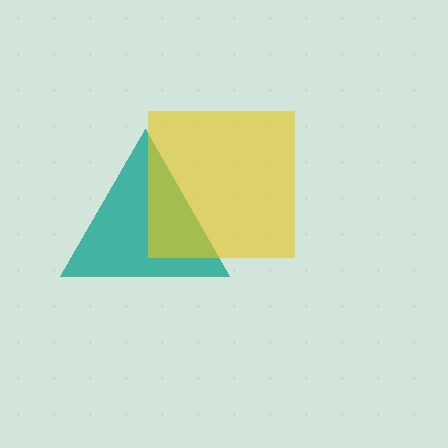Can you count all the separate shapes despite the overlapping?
Yes, there are 2 separate shapes.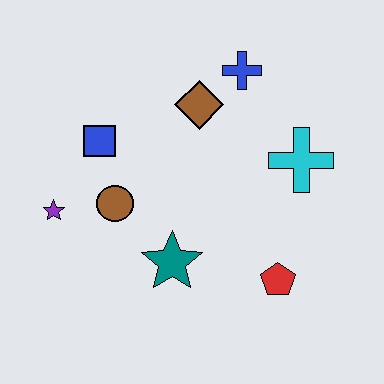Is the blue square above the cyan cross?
Yes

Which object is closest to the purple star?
The brown circle is closest to the purple star.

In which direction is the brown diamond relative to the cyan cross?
The brown diamond is to the left of the cyan cross.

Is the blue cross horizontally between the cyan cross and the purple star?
Yes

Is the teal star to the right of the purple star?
Yes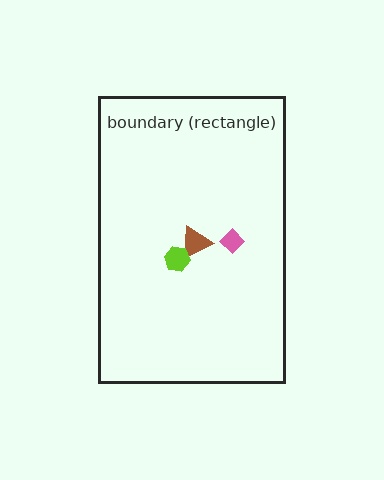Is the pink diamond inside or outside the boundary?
Inside.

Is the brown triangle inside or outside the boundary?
Inside.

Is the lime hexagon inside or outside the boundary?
Inside.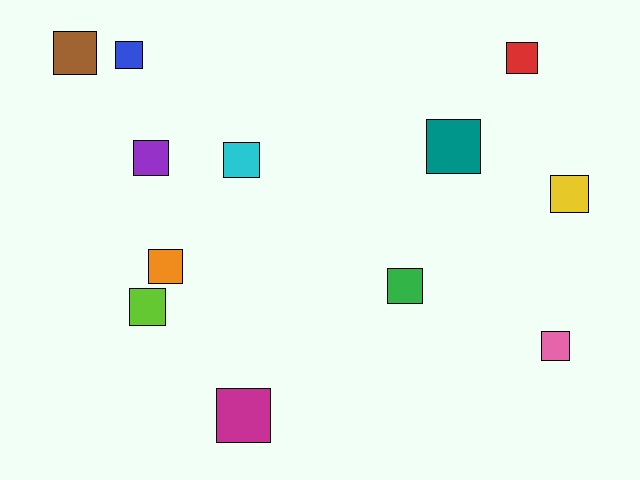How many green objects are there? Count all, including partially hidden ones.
There is 1 green object.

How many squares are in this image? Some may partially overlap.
There are 12 squares.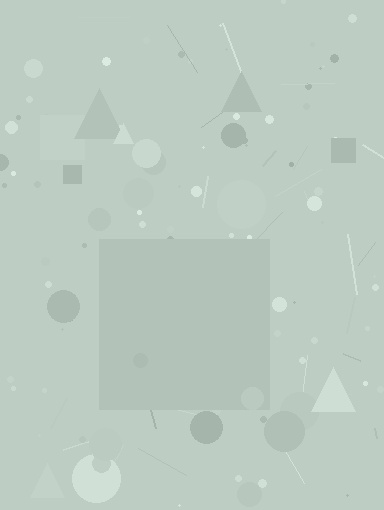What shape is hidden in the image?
A square is hidden in the image.